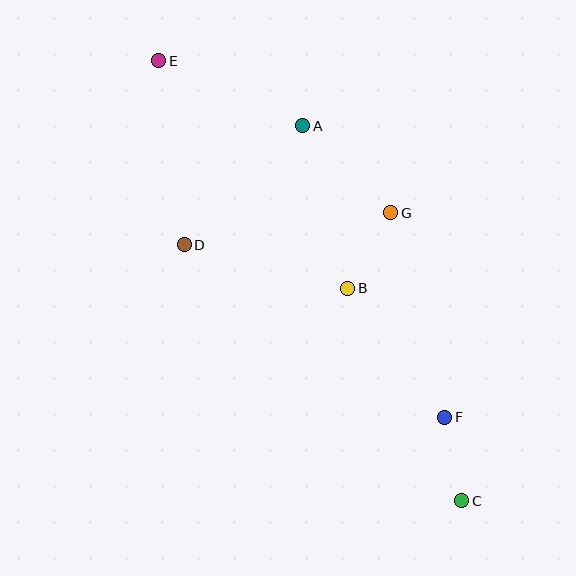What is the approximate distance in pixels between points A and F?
The distance between A and F is approximately 324 pixels.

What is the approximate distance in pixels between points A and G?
The distance between A and G is approximately 124 pixels.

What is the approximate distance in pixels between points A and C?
The distance between A and C is approximately 407 pixels.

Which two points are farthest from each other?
Points C and E are farthest from each other.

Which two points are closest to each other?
Points C and F are closest to each other.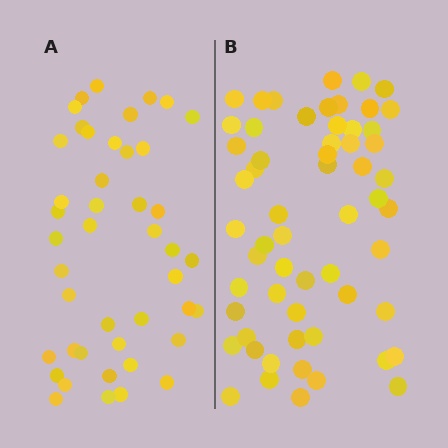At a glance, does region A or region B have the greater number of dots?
Region B (the right region) has more dots.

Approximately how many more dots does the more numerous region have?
Region B has approximately 15 more dots than region A.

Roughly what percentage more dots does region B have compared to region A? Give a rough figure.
About 35% more.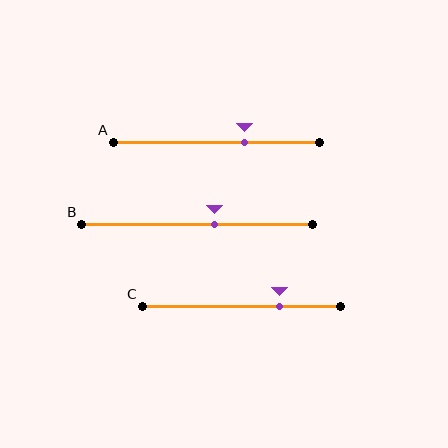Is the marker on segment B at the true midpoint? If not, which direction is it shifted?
No, the marker on segment B is shifted to the right by about 8% of the segment length.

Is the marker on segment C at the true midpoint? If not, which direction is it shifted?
No, the marker on segment C is shifted to the right by about 19% of the segment length.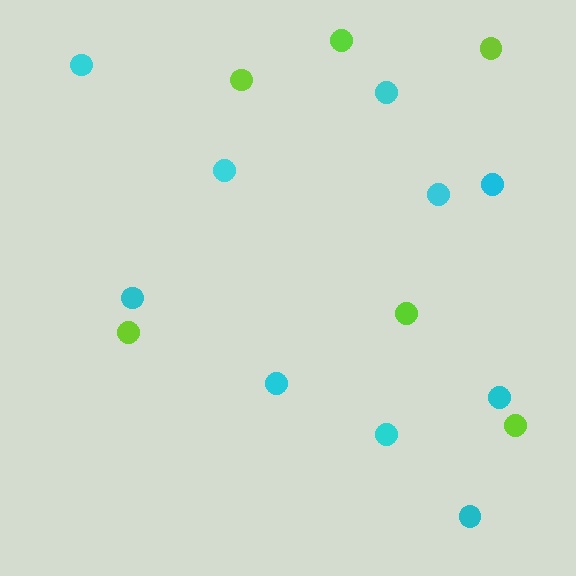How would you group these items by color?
There are 2 groups: one group of cyan circles (10) and one group of lime circles (6).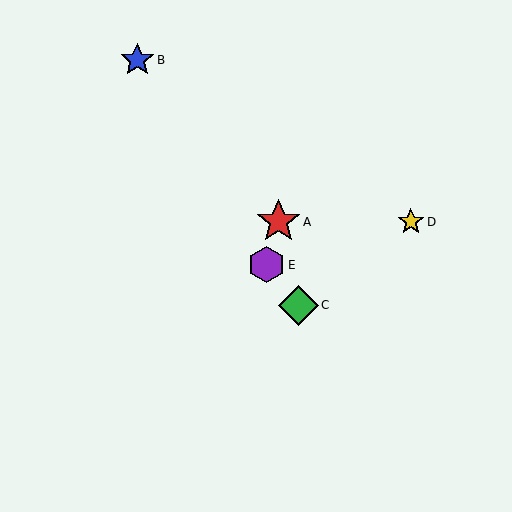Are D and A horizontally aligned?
Yes, both are at y≈222.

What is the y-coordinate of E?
Object E is at y≈265.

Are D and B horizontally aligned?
No, D is at y≈222 and B is at y≈60.